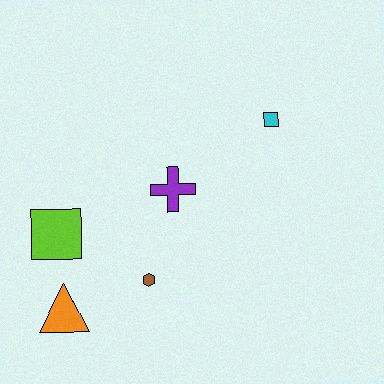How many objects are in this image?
There are 5 objects.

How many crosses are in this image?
There is 1 cross.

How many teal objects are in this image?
There are no teal objects.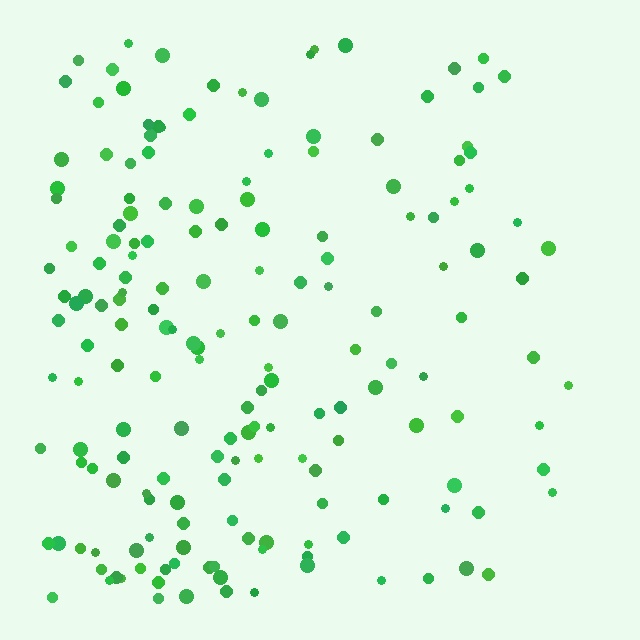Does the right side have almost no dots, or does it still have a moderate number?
Still a moderate number, just noticeably fewer than the left.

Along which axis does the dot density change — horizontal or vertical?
Horizontal.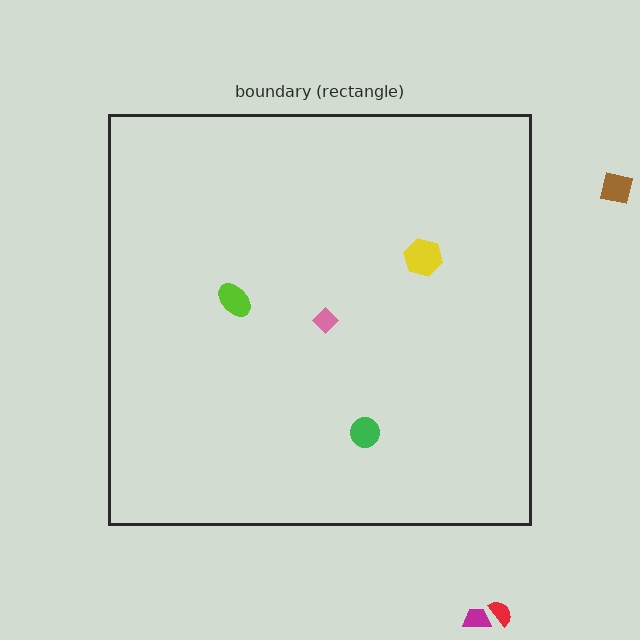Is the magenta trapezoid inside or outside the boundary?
Outside.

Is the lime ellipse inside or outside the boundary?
Inside.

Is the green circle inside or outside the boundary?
Inside.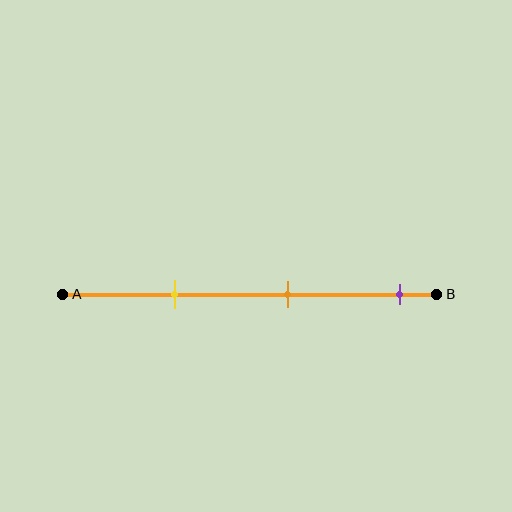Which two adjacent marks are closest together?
The yellow and orange marks are the closest adjacent pair.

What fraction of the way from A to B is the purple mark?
The purple mark is approximately 90% (0.9) of the way from A to B.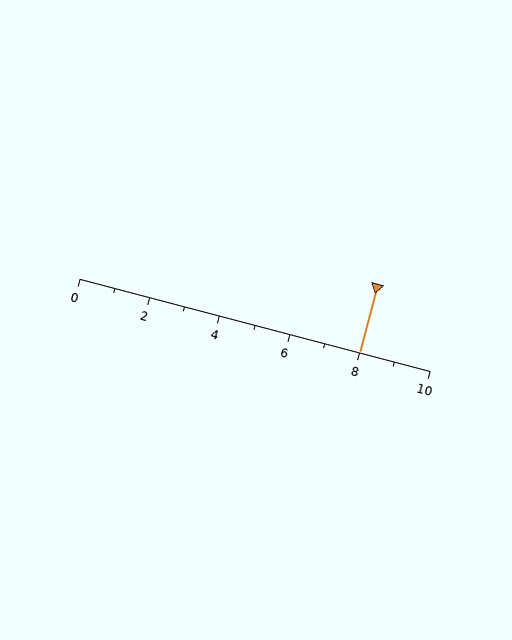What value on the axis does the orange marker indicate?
The marker indicates approximately 8.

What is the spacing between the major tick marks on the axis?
The major ticks are spaced 2 apart.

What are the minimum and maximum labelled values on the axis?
The axis runs from 0 to 10.